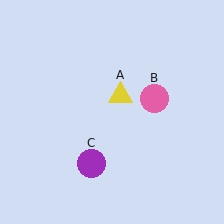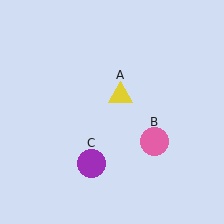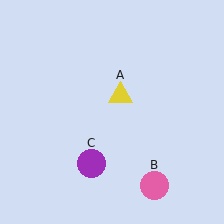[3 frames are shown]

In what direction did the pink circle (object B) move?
The pink circle (object B) moved down.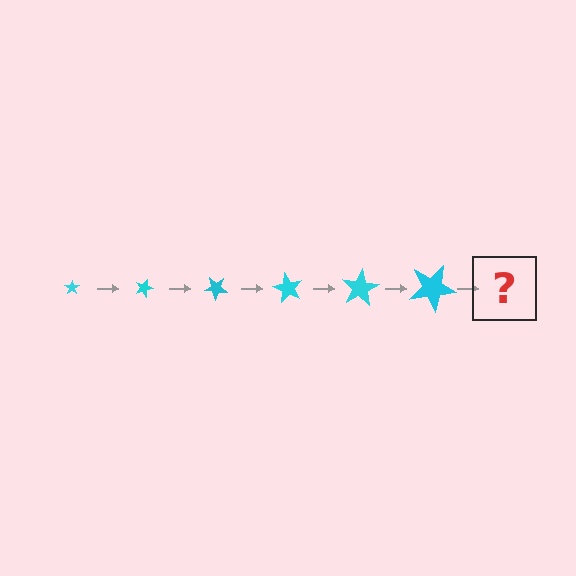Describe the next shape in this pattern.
It should be a star, larger than the previous one and rotated 120 degrees from the start.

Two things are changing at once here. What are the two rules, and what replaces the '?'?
The two rules are that the star grows larger each step and it rotates 20 degrees each step. The '?' should be a star, larger than the previous one and rotated 120 degrees from the start.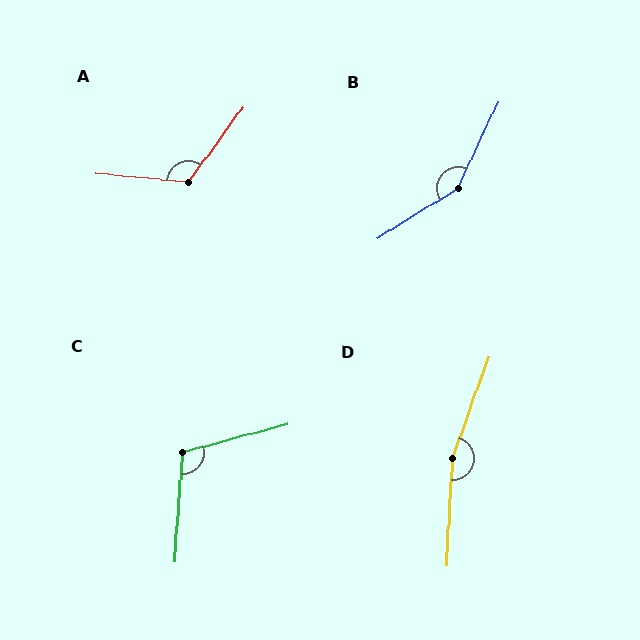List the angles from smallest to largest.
C (109°), A (121°), B (147°), D (163°).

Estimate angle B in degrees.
Approximately 147 degrees.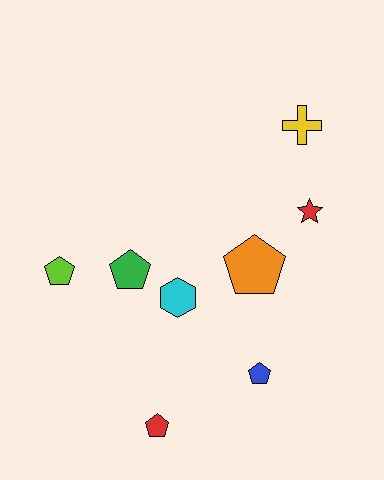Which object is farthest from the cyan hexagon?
The yellow cross is farthest from the cyan hexagon.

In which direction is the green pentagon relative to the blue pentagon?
The green pentagon is to the left of the blue pentagon.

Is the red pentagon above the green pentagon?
No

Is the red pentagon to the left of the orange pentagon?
Yes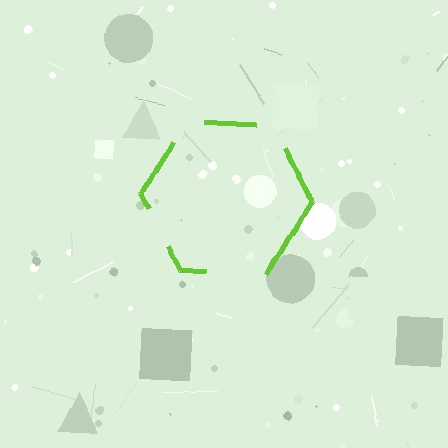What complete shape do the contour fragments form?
The contour fragments form a hexagon.